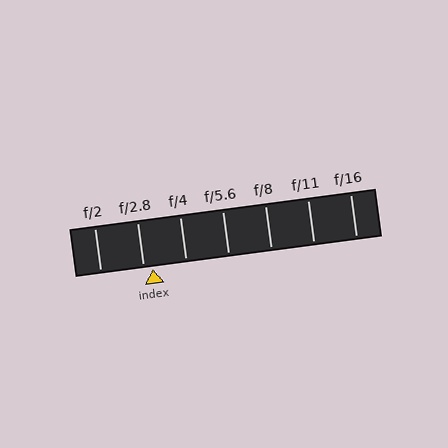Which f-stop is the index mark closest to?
The index mark is closest to f/2.8.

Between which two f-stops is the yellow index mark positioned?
The index mark is between f/2.8 and f/4.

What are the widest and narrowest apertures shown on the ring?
The widest aperture shown is f/2 and the narrowest is f/16.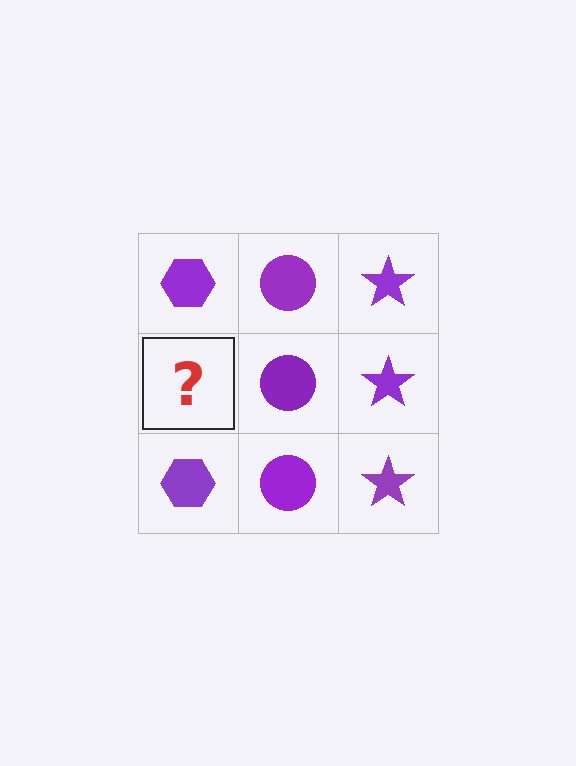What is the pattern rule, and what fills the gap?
The rule is that each column has a consistent shape. The gap should be filled with a purple hexagon.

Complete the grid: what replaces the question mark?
The question mark should be replaced with a purple hexagon.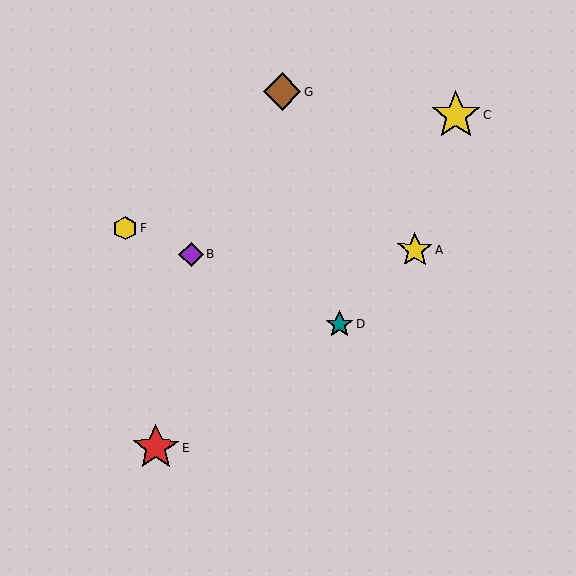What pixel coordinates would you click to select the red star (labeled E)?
Click at (156, 448) to select the red star E.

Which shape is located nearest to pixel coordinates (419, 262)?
The yellow star (labeled A) at (415, 250) is nearest to that location.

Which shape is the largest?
The yellow star (labeled C) is the largest.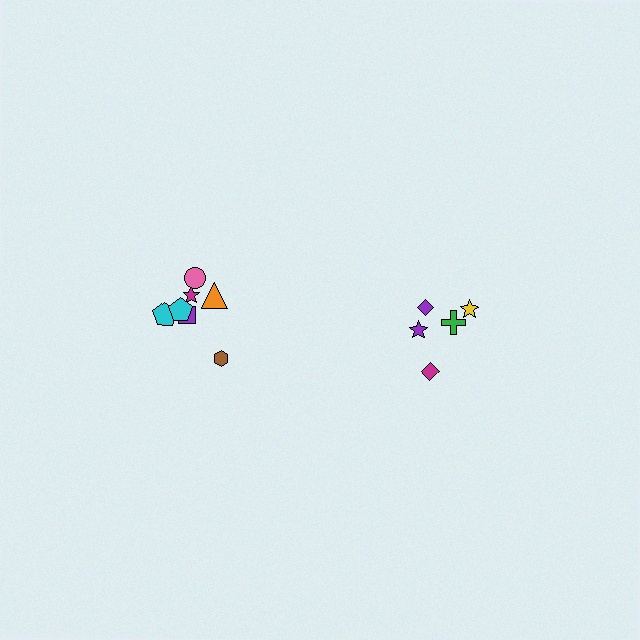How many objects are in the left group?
There are 7 objects.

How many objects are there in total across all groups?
There are 12 objects.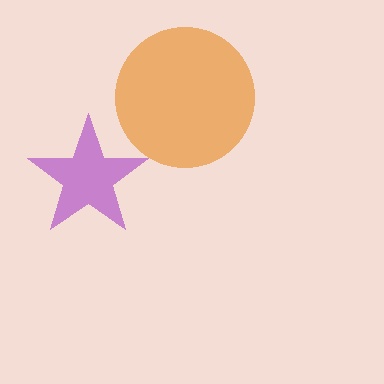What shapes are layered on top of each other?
The layered shapes are: a purple star, an orange circle.